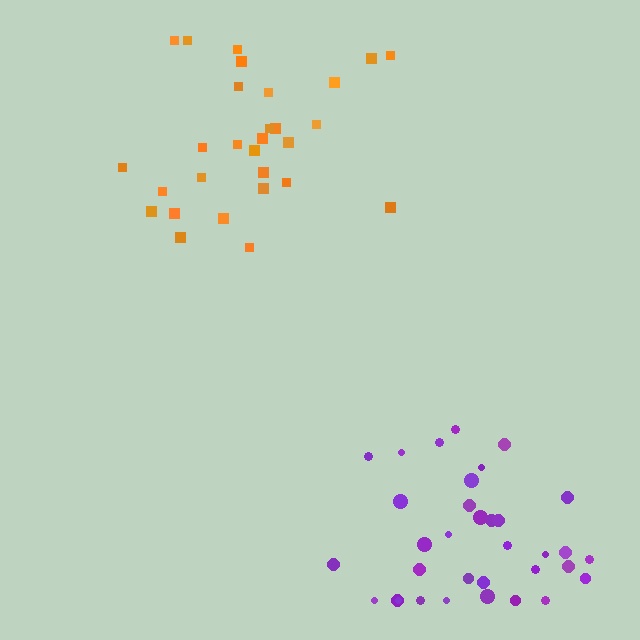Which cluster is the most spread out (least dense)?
Orange.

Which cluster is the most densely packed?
Purple.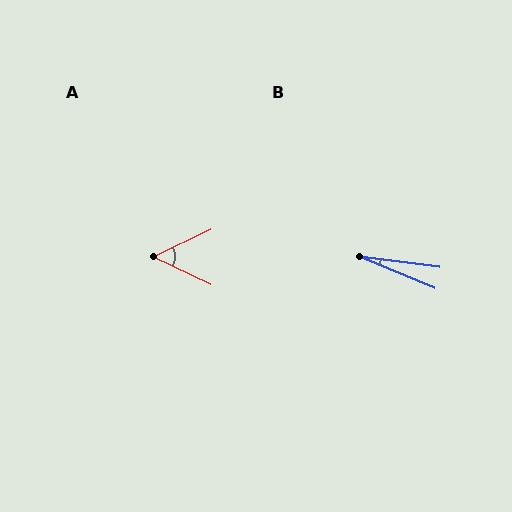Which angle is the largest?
A, at approximately 51 degrees.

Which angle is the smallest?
B, at approximately 15 degrees.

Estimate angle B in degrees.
Approximately 15 degrees.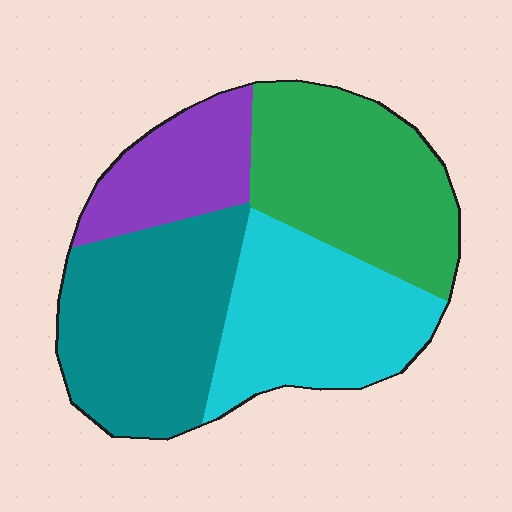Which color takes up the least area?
Purple, at roughly 15%.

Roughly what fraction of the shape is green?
Green takes up about one quarter (1/4) of the shape.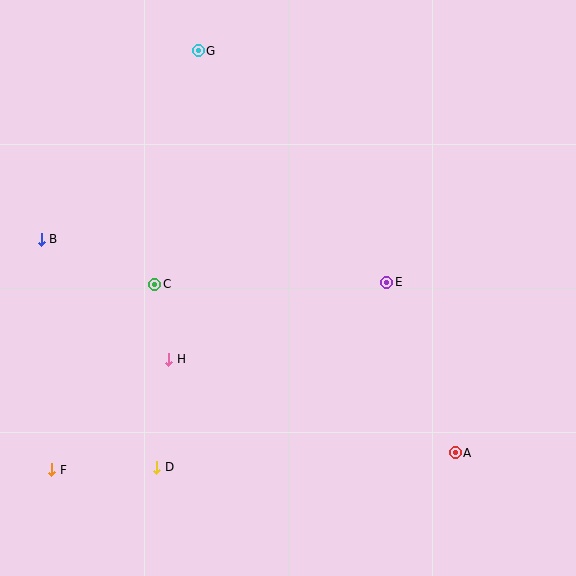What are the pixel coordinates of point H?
Point H is at (169, 359).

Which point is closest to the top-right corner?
Point E is closest to the top-right corner.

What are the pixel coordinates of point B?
Point B is at (41, 239).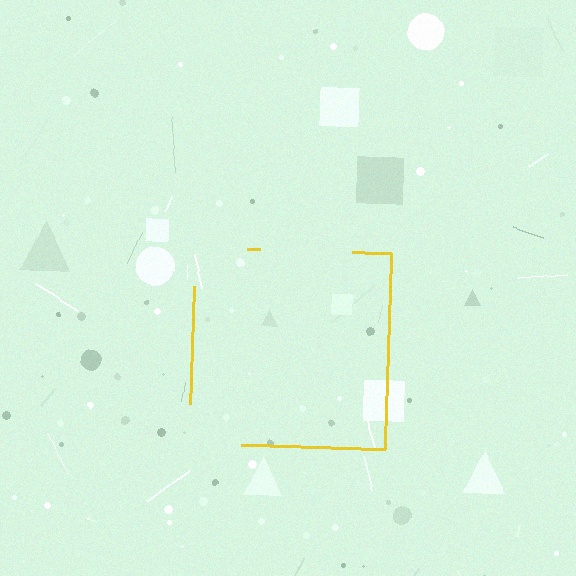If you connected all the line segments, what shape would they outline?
They would outline a square.